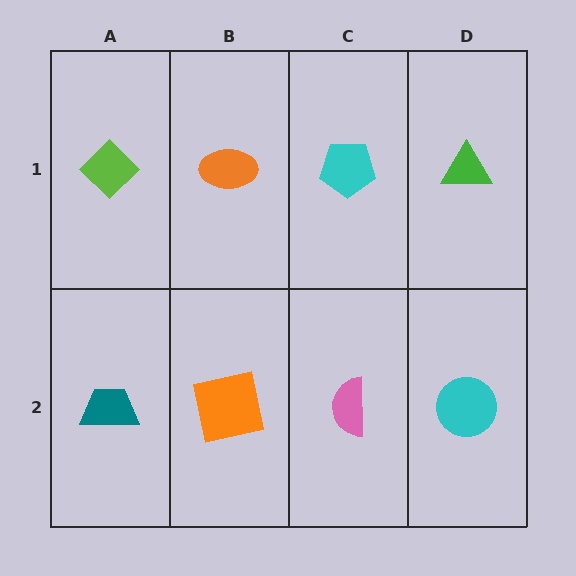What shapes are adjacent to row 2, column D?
A green triangle (row 1, column D), a pink semicircle (row 2, column C).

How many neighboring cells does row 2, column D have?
2.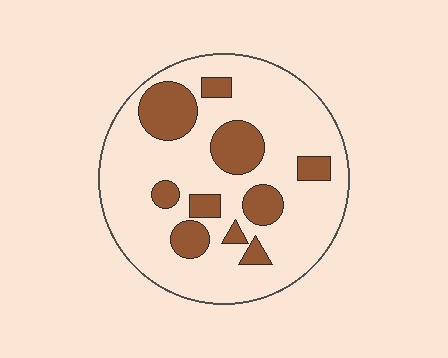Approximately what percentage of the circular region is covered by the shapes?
Approximately 25%.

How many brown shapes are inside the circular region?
10.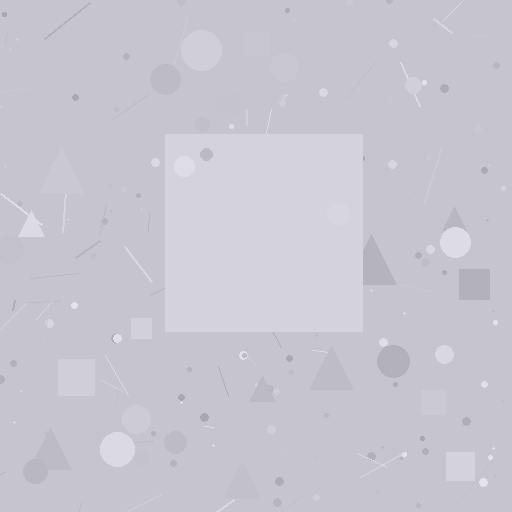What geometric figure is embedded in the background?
A square is embedded in the background.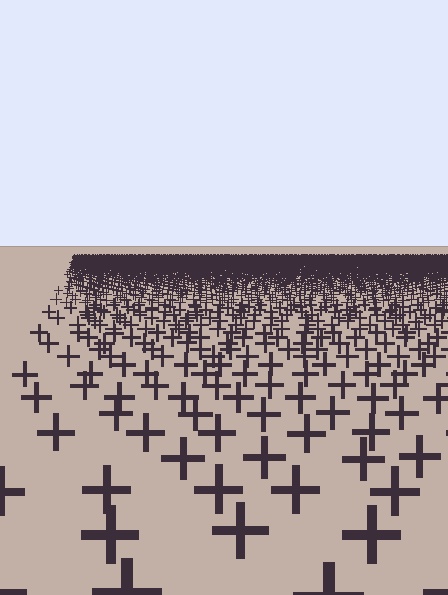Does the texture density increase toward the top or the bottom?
Density increases toward the top.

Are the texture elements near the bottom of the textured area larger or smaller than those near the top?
Larger. Near the bottom, elements are closer to the viewer and appear at a bigger on-screen size.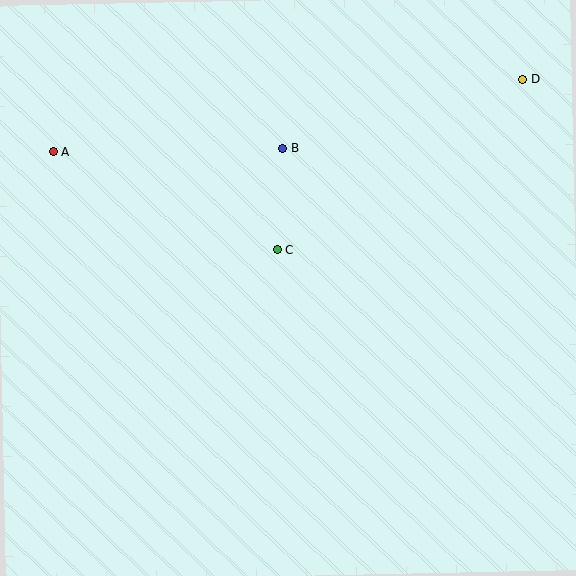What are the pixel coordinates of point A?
Point A is at (53, 151).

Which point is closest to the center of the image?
Point C at (277, 250) is closest to the center.